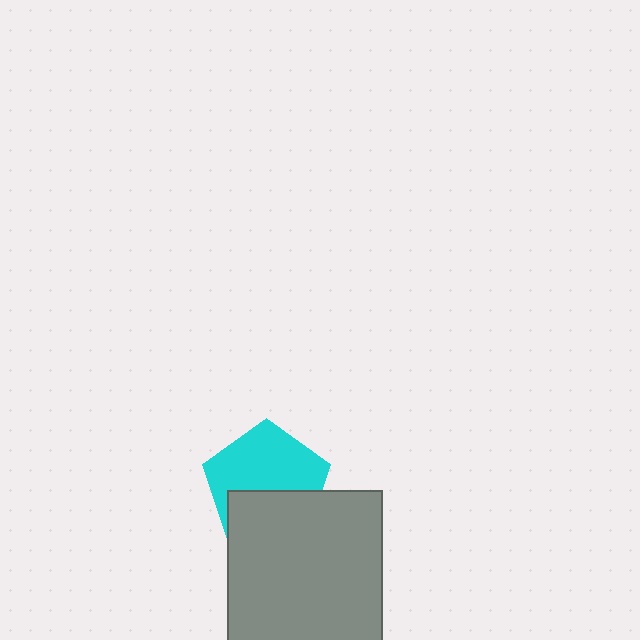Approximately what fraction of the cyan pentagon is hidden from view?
Roughly 40% of the cyan pentagon is hidden behind the gray square.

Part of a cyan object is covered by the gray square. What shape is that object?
It is a pentagon.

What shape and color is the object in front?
The object in front is a gray square.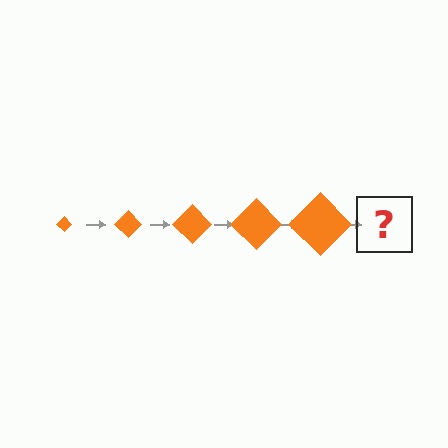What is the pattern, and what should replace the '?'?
The pattern is that the diamond gets progressively larger each step. The '?' should be an orange diamond, larger than the previous one.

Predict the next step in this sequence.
The next step is an orange diamond, larger than the previous one.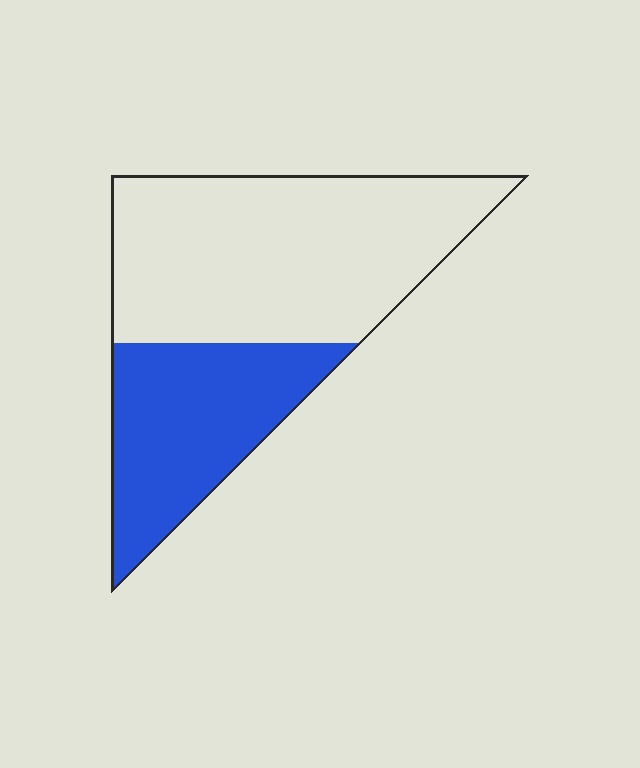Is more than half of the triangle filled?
No.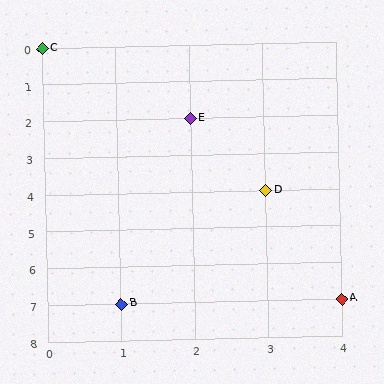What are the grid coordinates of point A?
Point A is at grid coordinates (4, 7).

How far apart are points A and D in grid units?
Points A and D are 1 column and 3 rows apart (about 3.2 grid units diagonally).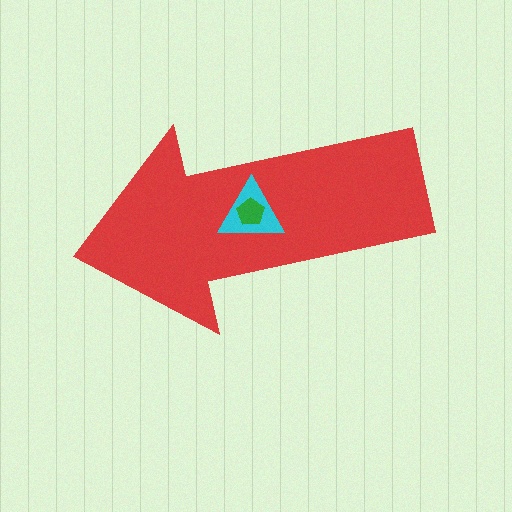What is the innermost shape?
The green pentagon.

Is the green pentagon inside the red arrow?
Yes.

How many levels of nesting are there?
3.